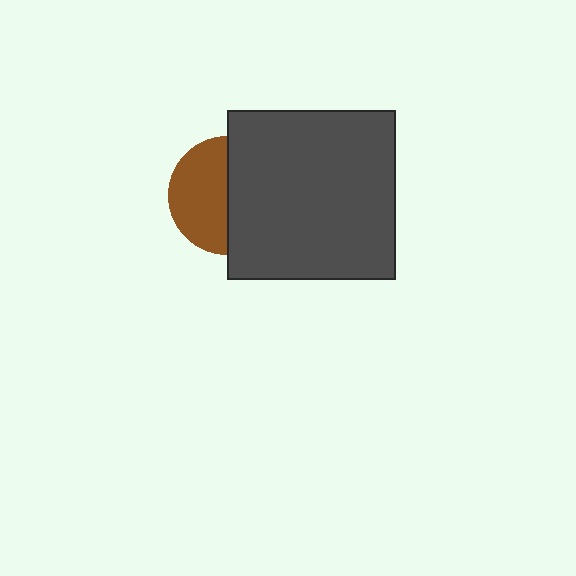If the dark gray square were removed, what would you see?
You would see the complete brown circle.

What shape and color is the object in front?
The object in front is a dark gray square.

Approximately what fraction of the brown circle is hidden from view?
Roughly 50% of the brown circle is hidden behind the dark gray square.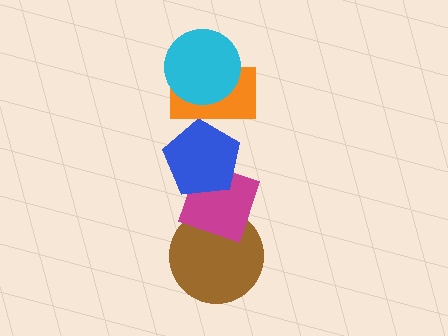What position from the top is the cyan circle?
The cyan circle is 1st from the top.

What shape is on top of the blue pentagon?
The orange rectangle is on top of the blue pentagon.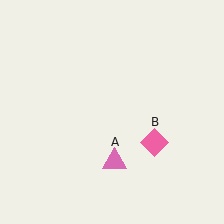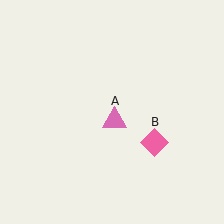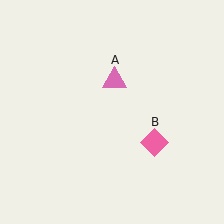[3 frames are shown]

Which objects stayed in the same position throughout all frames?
Pink diamond (object B) remained stationary.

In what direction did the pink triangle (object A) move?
The pink triangle (object A) moved up.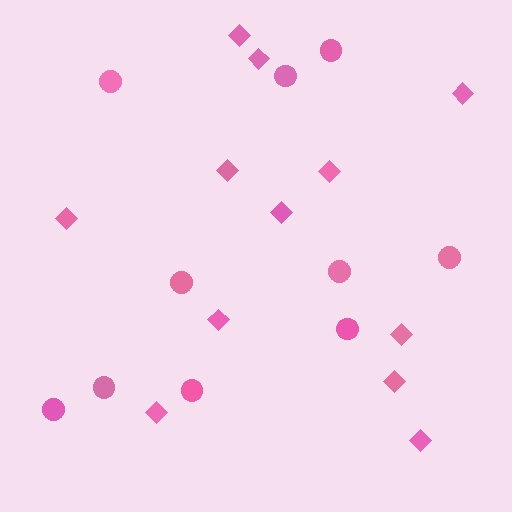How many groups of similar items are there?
There are 2 groups: one group of circles (10) and one group of diamonds (12).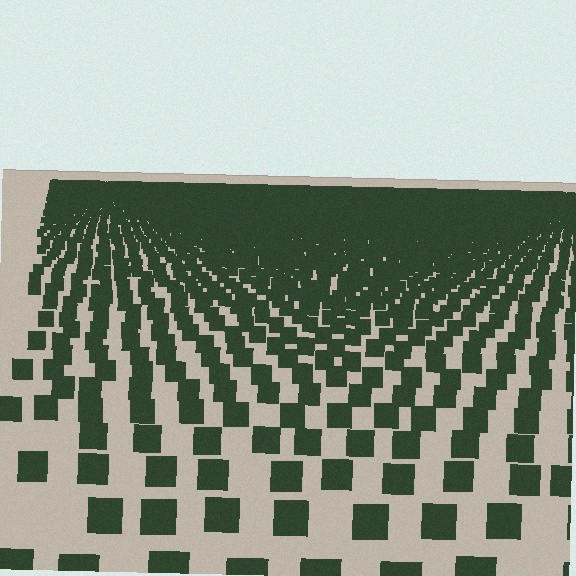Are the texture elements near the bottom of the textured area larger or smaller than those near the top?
Larger. Near the bottom, elements are closer to the viewer and appear at a bigger on-screen size.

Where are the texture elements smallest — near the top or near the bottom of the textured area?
Near the top.